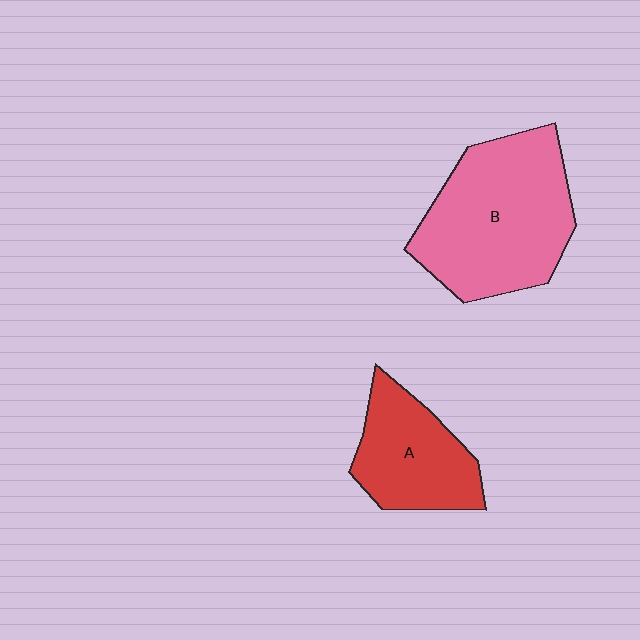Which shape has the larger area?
Shape B (pink).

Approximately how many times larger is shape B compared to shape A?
Approximately 1.7 times.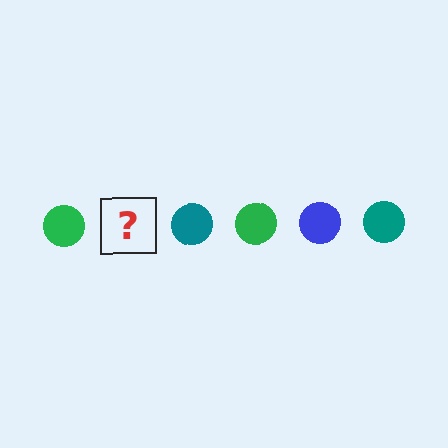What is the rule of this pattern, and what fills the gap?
The rule is that the pattern cycles through green, blue, teal circles. The gap should be filled with a blue circle.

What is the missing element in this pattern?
The missing element is a blue circle.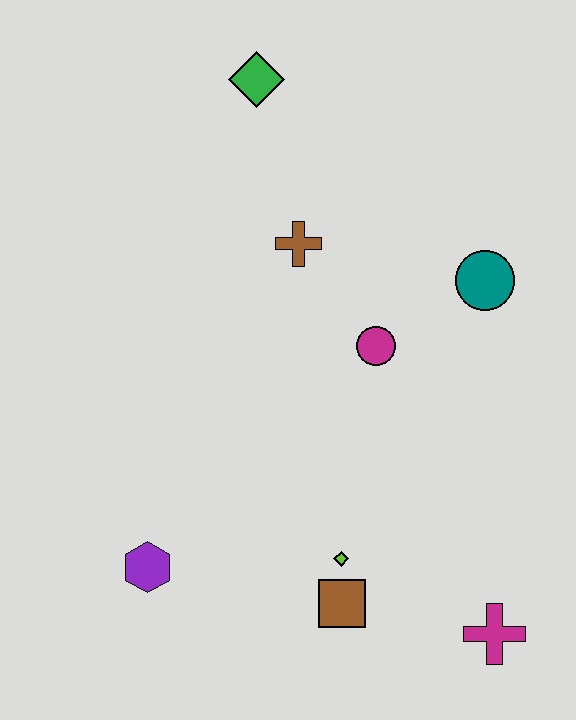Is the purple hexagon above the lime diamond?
No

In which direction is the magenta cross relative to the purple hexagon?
The magenta cross is to the right of the purple hexagon.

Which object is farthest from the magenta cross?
The green diamond is farthest from the magenta cross.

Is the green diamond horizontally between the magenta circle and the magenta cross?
No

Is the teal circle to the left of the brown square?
No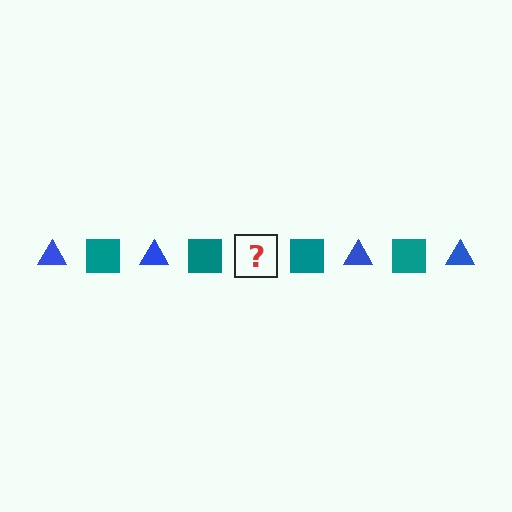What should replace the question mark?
The question mark should be replaced with a blue triangle.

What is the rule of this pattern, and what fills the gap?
The rule is that the pattern alternates between blue triangle and teal square. The gap should be filled with a blue triangle.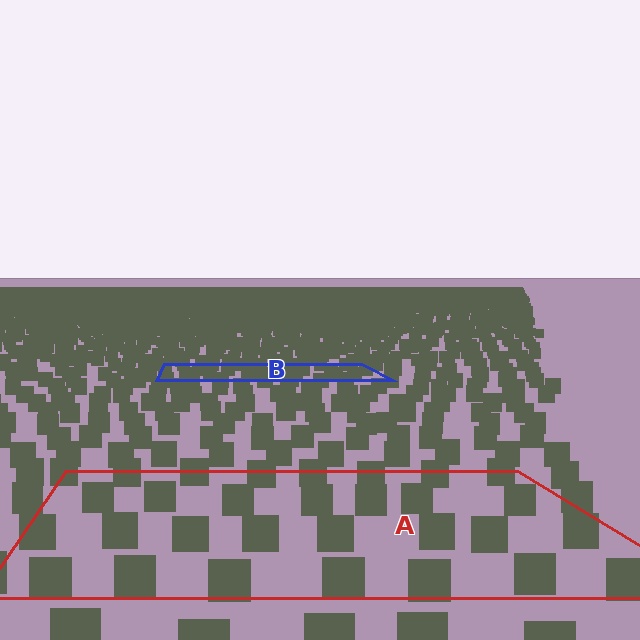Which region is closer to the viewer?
Region A is closer. The texture elements there are larger and more spread out.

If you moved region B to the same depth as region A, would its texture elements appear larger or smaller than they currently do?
They would appear larger. At a closer depth, the same texture elements are projected at a bigger on-screen size.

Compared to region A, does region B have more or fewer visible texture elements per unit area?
Region B has more texture elements per unit area — they are packed more densely because it is farther away.